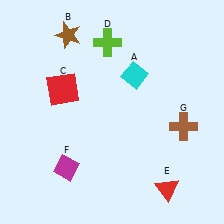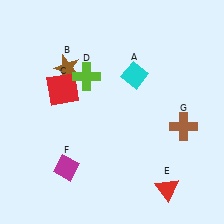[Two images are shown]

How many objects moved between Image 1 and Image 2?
2 objects moved between the two images.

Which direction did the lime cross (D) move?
The lime cross (D) moved down.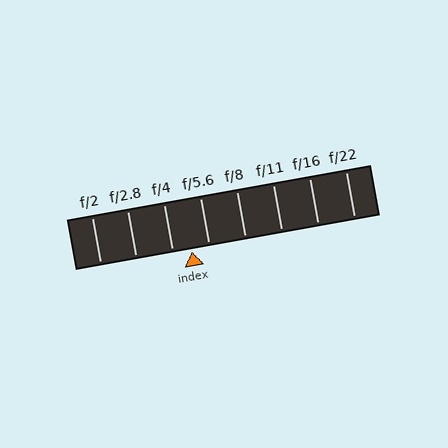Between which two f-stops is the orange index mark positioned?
The index mark is between f/4 and f/5.6.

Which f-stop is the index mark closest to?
The index mark is closest to f/5.6.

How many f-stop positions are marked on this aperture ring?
There are 8 f-stop positions marked.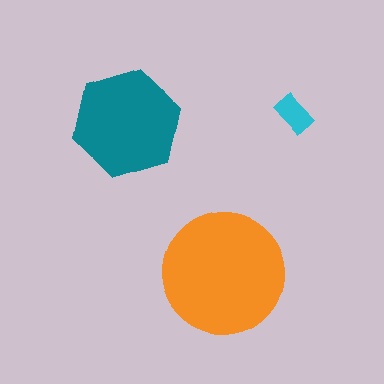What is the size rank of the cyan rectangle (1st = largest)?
3rd.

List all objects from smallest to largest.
The cyan rectangle, the teal hexagon, the orange circle.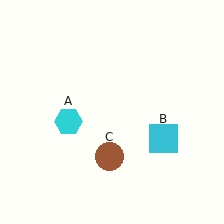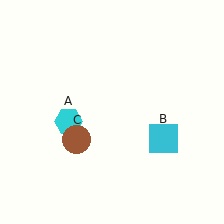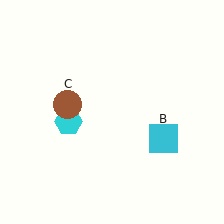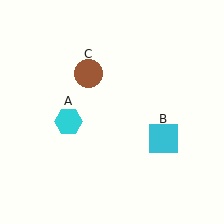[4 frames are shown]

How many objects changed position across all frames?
1 object changed position: brown circle (object C).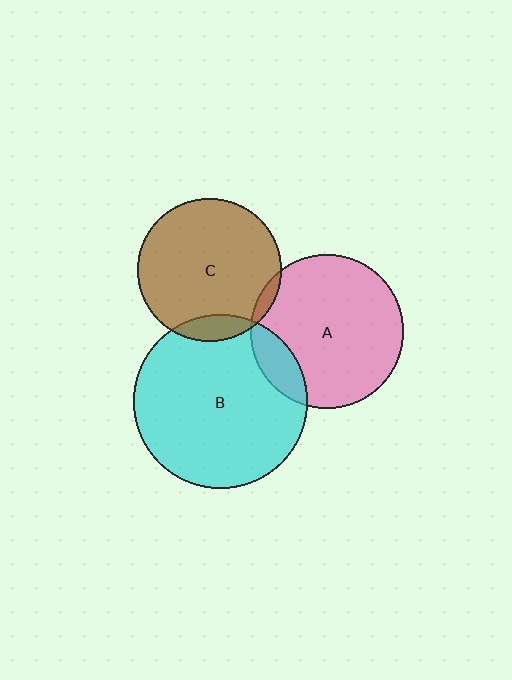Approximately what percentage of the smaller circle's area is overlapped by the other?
Approximately 15%.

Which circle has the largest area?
Circle B (cyan).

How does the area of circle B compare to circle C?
Approximately 1.5 times.